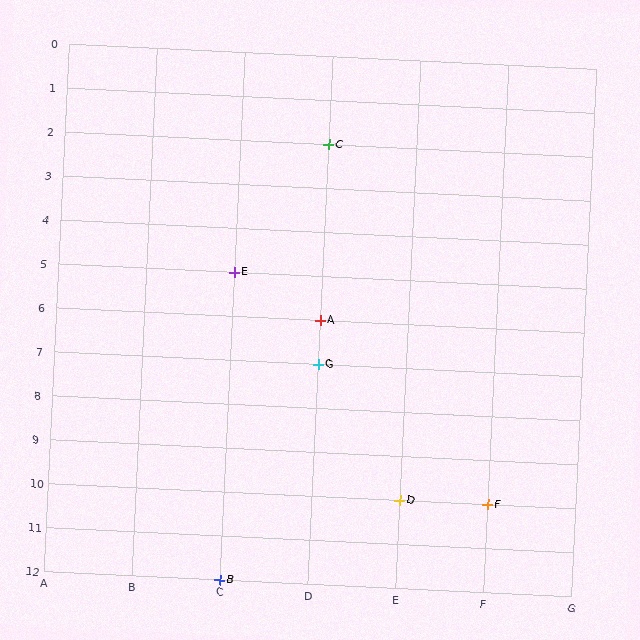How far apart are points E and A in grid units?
Points E and A are 1 column and 1 row apart (about 1.4 grid units diagonally).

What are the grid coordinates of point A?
Point A is at grid coordinates (D, 6).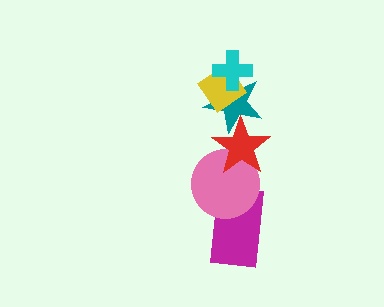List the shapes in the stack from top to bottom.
From top to bottom: the cyan cross, the yellow diamond, the teal star, the red star, the pink circle, the magenta rectangle.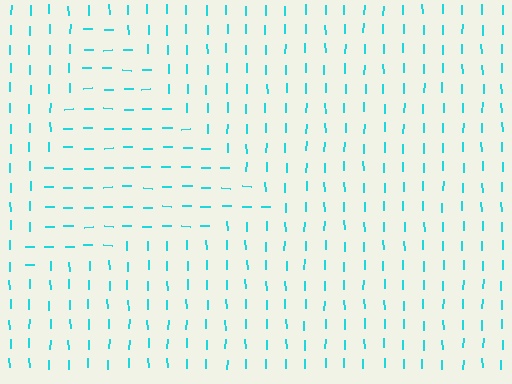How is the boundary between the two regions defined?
The boundary is defined purely by a change in line orientation (approximately 90 degrees difference). All lines are the same color and thickness.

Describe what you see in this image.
The image is filled with small cyan line segments. A triangle region in the image has lines oriented differently from the surrounding lines, creating a visible texture boundary.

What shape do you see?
I see a triangle.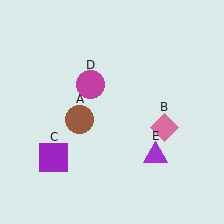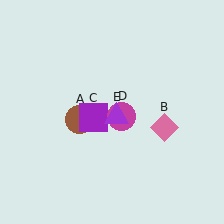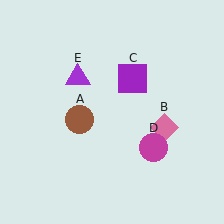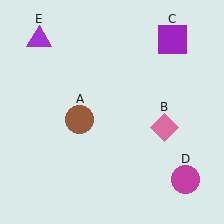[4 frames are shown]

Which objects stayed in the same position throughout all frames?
Brown circle (object A) and pink diamond (object B) remained stationary.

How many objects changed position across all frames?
3 objects changed position: purple square (object C), magenta circle (object D), purple triangle (object E).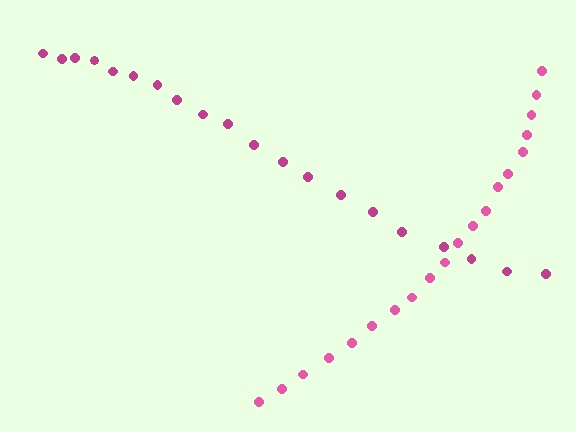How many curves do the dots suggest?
There are 2 distinct paths.